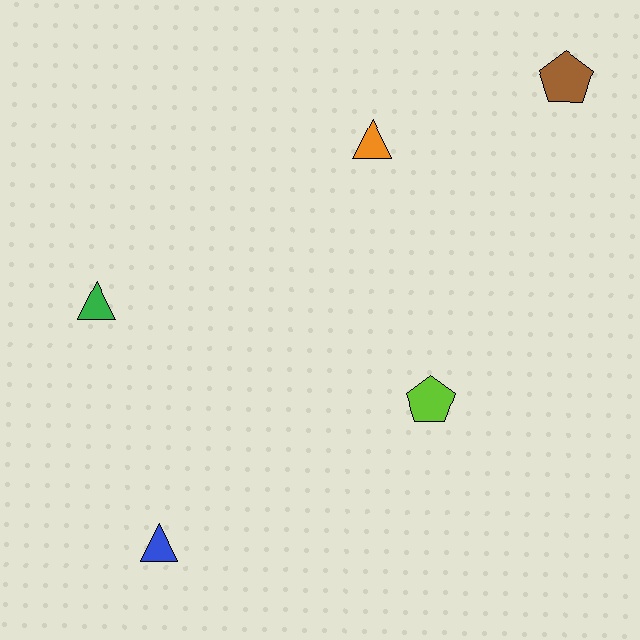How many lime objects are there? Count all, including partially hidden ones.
There is 1 lime object.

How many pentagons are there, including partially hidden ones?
There are 2 pentagons.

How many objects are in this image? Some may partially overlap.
There are 5 objects.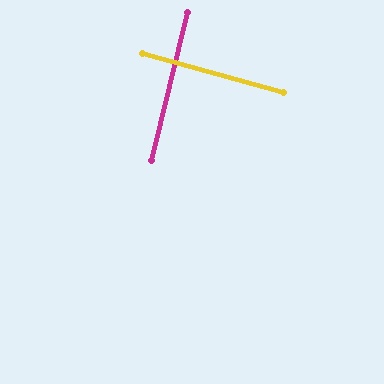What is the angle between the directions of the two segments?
Approximately 88 degrees.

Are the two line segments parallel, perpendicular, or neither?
Perpendicular — they meet at approximately 88°.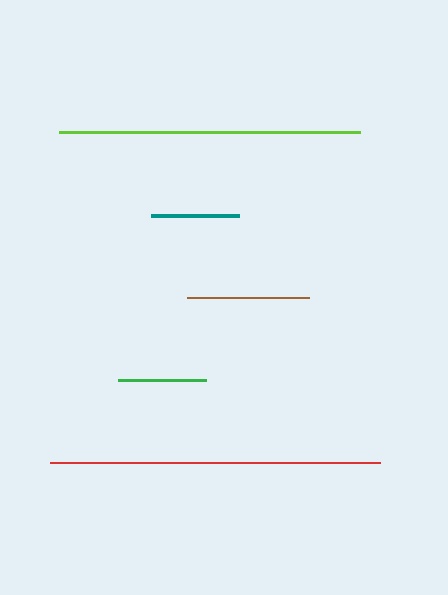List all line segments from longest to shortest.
From longest to shortest: red, lime, brown, green, teal.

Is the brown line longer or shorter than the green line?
The brown line is longer than the green line.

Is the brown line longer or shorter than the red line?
The red line is longer than the brown line.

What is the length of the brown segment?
The brown segment is approximately 121 pixels long.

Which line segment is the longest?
The red line is the longest at approximately 330 pixels.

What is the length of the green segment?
The green segment is approximately 88 pixels long.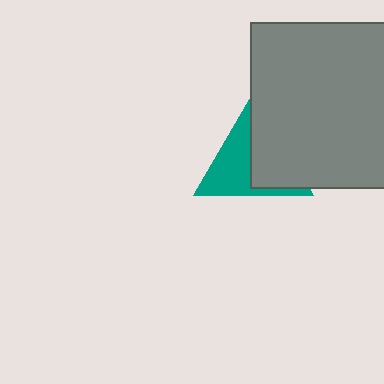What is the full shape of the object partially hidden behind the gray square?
The partially hidden object is a teal triangle.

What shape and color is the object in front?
The object in front is a gray square.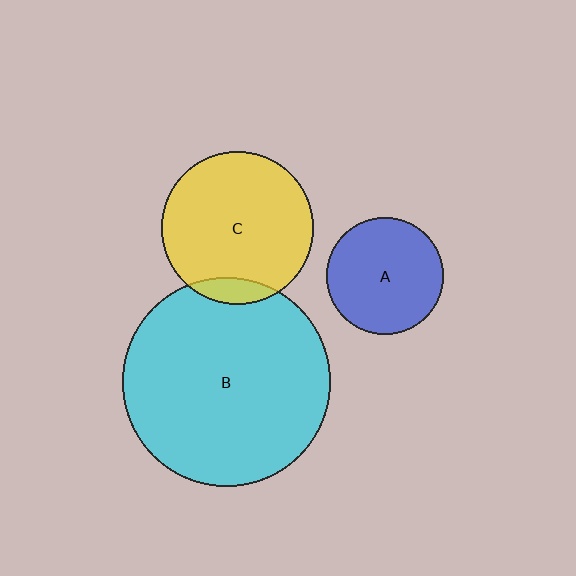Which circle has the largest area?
Circle B (cyan).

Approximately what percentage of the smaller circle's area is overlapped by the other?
Approximately 10%.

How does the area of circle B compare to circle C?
Approximately 1.9 times.